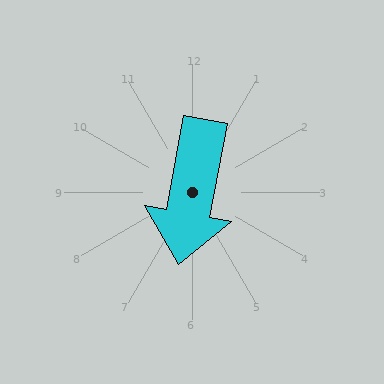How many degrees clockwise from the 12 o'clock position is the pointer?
Approximately 190 degrees.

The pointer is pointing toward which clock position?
Roughly 6 o'clock.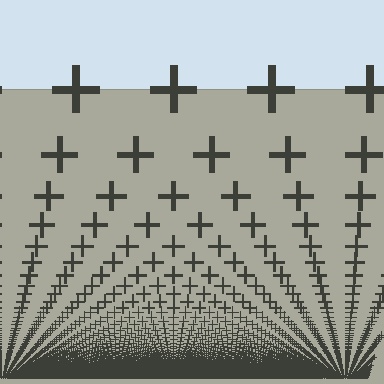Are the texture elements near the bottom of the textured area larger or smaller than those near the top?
Smaller. The gradient is inverted — elements near the bottom are smaller and denser.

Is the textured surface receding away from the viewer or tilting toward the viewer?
The surface appears to tilt toward the viewer. Texture elements get larger and sparser toward the top.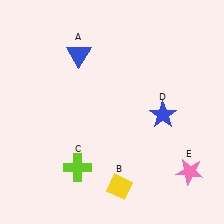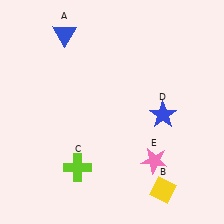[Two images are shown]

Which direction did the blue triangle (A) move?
The blue triangle (A) moved up.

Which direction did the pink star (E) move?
The pink star (E) moved left.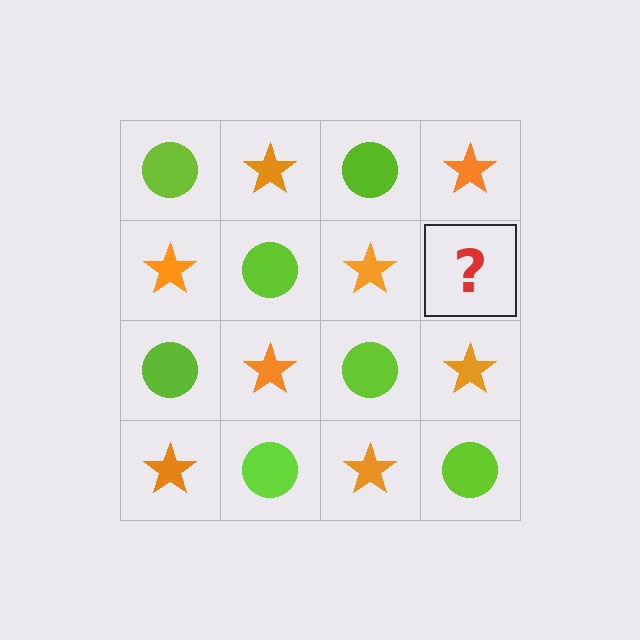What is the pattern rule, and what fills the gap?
The rule is that it alternates lime circle and orange star in a checkerboard pattern. The gap should be filled with a lime circle.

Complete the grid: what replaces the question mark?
The question mark should be replaced with a lime circle.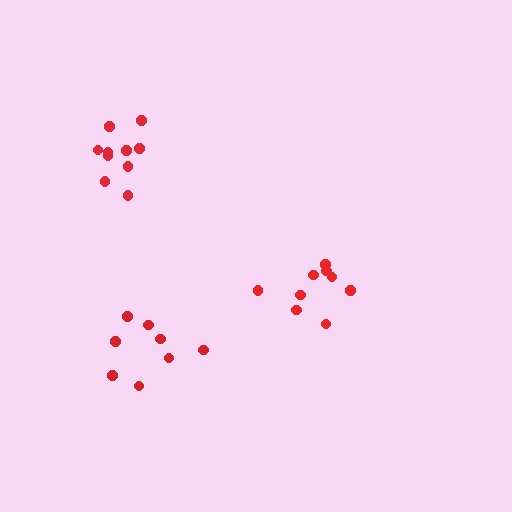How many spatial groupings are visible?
There are 3 spatial groupings.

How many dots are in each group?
Group 1: 8 dots, Group 2: 10 dots, Group 3: 9 dots (27 total).